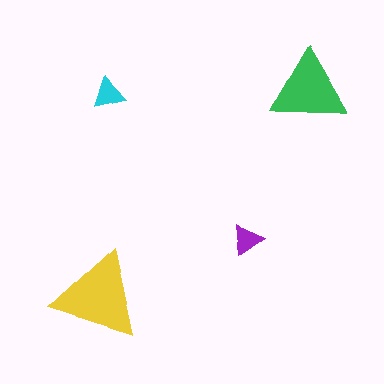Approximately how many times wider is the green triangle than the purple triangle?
About 2.5 times wider.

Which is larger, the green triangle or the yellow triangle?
The yellow one.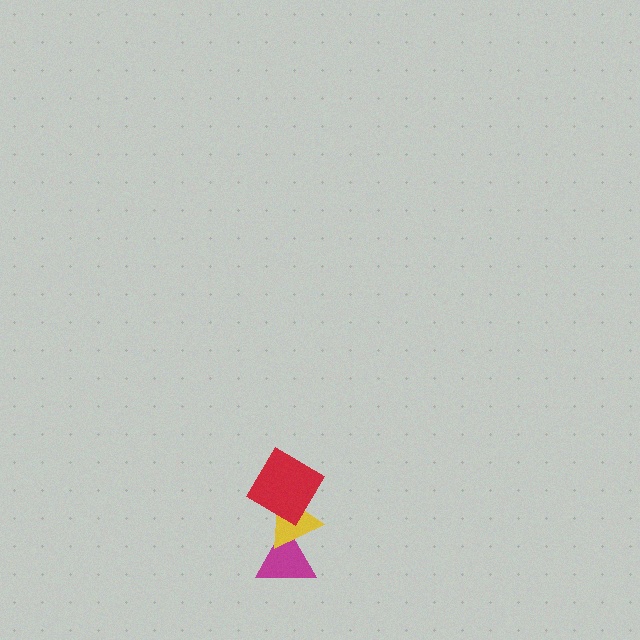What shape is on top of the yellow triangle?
The red diamond is on top of the yellow triangle.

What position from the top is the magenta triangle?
The magenta triangle is 3rd from the top.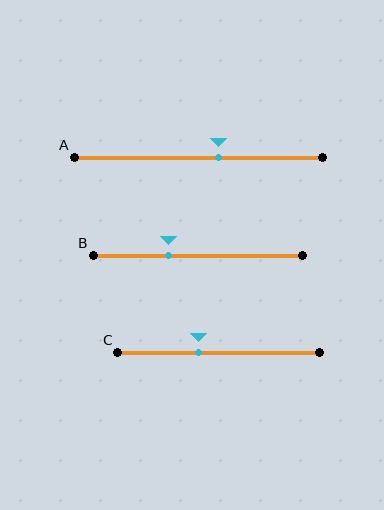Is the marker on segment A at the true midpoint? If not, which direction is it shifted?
No, the marker on segment A is shifted to the right by about 8% of the segment length.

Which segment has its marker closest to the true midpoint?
Segment A has its marker closest to the true midpoint.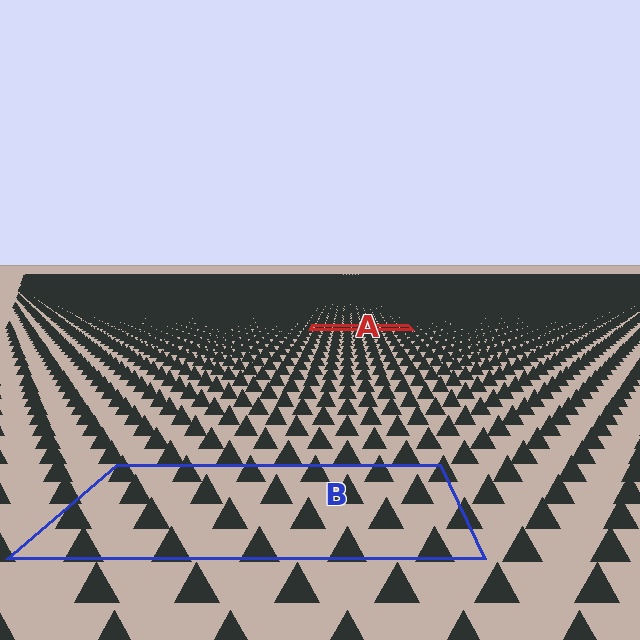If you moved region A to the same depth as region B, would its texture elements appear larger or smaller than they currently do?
They would appear larger. At a closer depth, the same texture elements are projected at a bigger on-screen size.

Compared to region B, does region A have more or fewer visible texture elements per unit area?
Region A has more texture elements per unit area — they are packed more densely because it is farther away.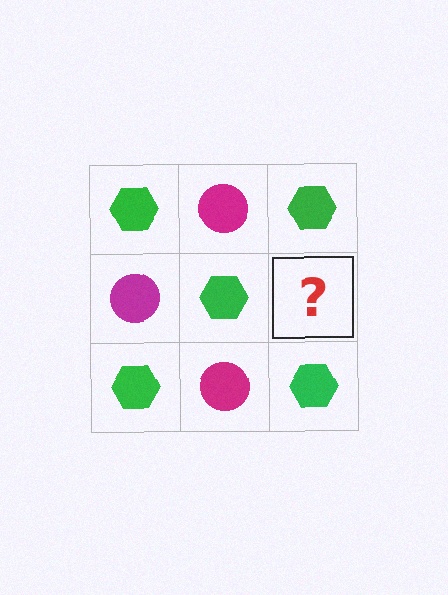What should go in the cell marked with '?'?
The missing cell should contain a magenta circle.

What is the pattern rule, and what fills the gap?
The rule is that it alternates green hexagon and magenta circle in a checkerboard pattern. The gap should be filled with a magenta circle.